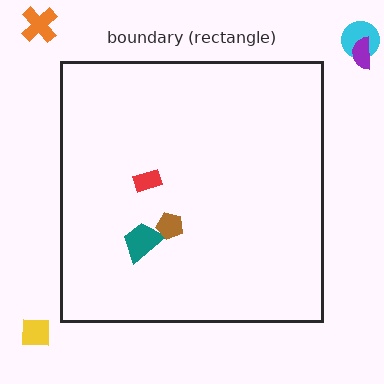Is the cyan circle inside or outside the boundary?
Outside.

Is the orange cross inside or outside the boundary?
Outside.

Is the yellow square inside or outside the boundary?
Outside.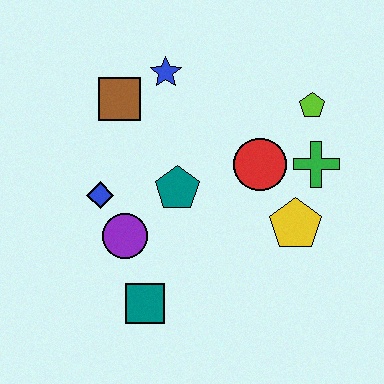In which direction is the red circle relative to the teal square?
The red circle is above the teal square.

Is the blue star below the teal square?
No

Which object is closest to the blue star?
The brown square is closest to the blue star.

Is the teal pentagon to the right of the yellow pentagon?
No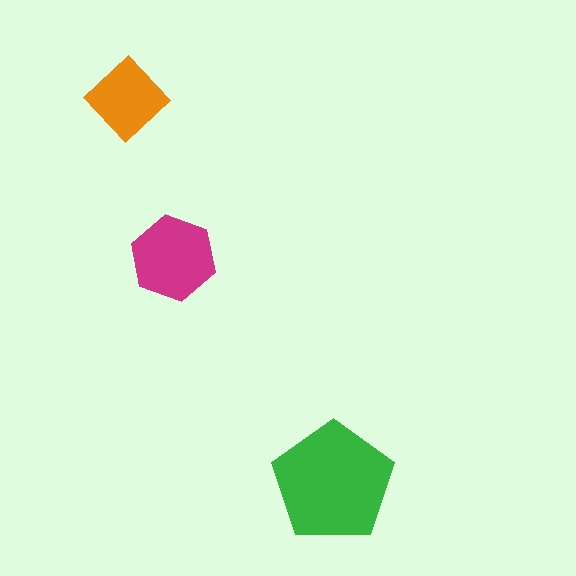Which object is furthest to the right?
The green pentagon is rightmost.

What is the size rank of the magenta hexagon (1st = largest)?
2nd.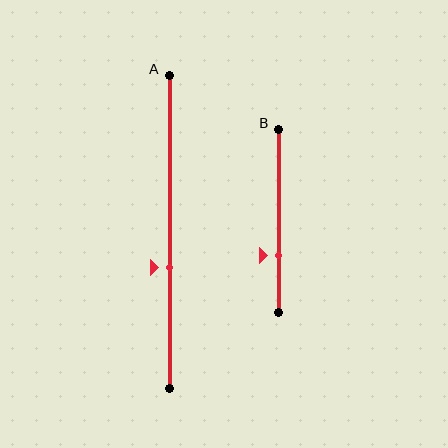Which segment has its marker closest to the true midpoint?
Segment A has its marker closest to the true midpoint.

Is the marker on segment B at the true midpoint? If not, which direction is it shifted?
No, the marker on segment B is shifted downward by about 19% of the segment length.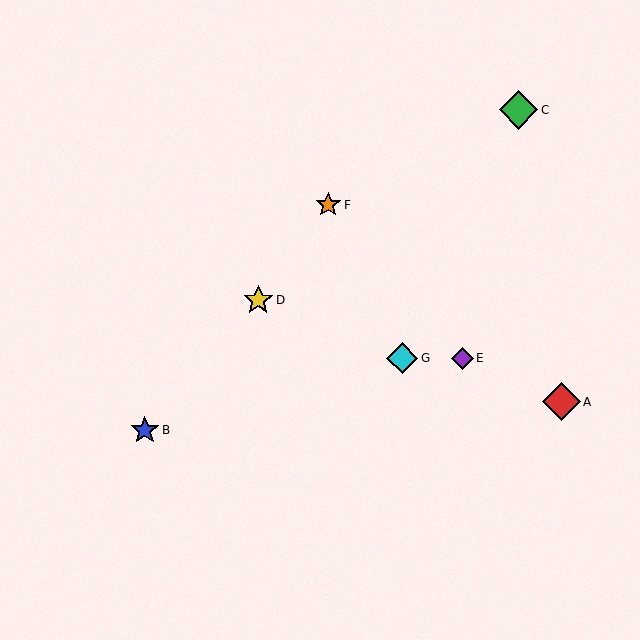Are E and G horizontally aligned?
Yes, both are at y≈358.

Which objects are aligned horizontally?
Objects E, G are aligned horizontally.